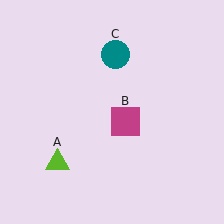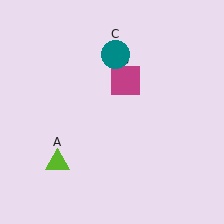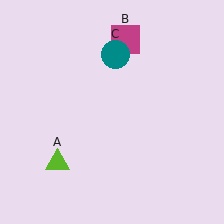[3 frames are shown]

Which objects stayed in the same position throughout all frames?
Lime triangle (object A) and teal circle (object C) remained stationary.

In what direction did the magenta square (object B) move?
The magenta square (object B) moved up.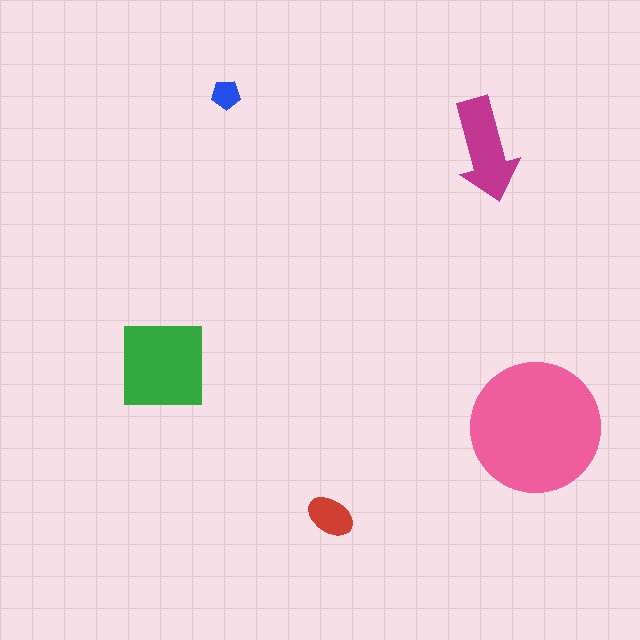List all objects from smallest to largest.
The blue pentagon, the red ellipse, the magenta arrow, the green square, the pink circle.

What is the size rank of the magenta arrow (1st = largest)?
3rd.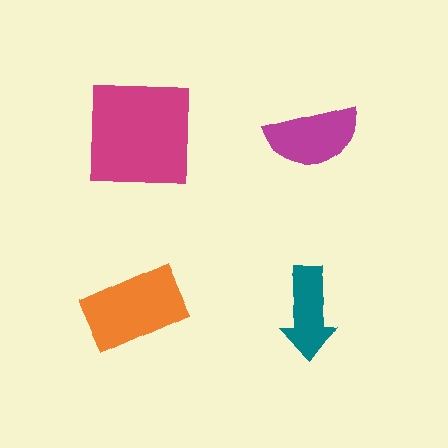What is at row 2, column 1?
An orange rectangle.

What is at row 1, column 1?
A magenta square.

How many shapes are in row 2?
2 shapes.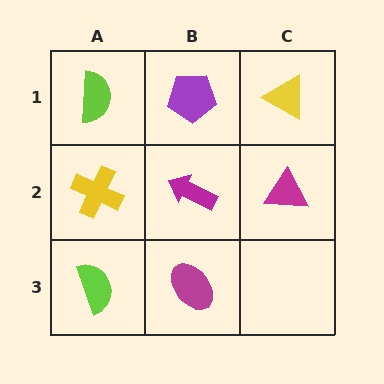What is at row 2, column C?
A magenta triangle.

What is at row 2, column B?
A magenta arrow.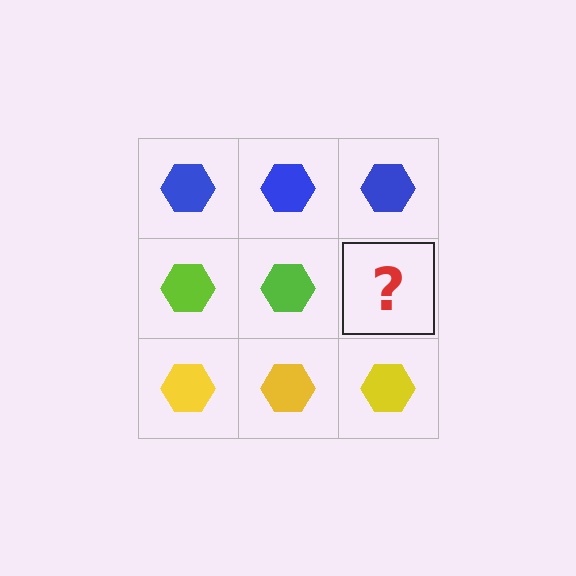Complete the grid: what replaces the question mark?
The question mark should be replaced with a lime hexagon.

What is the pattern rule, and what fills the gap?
The rule is that each row has a consistent color. The gap should be filled with a lime hexagon.